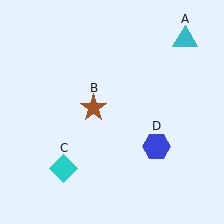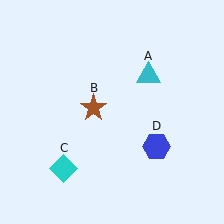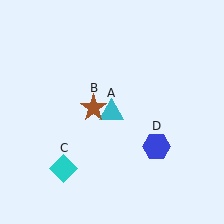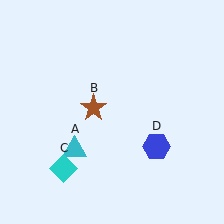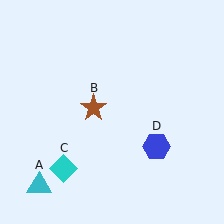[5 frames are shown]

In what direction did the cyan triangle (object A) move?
The cyan triangle (object A) moved down and to the left.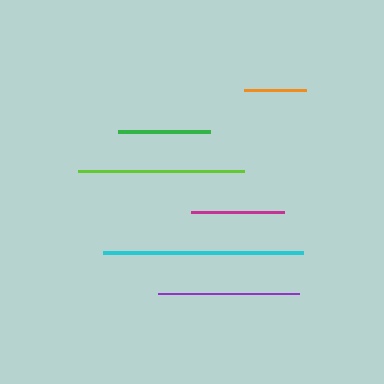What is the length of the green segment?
The green segment is approximately 91 pixels long.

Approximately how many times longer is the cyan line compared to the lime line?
The cyan line is approximately 1.2 times the length of the lime line.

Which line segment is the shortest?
The orange line is the shortest at approximately 63 pixels.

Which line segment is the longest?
The cyan line is the longest at approximately 200 pixels.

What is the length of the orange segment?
The orange segment is approximately 63 pixels long.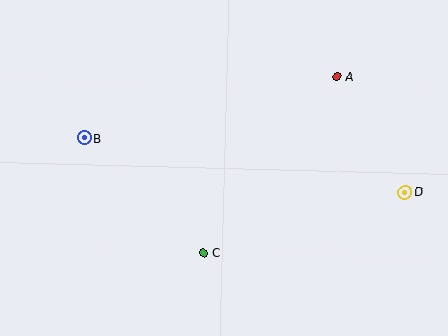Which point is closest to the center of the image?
Point C at (203, 253) is closest to the center.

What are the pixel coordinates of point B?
Point B is at (84, 138).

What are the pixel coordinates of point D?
Point D is at (405, 192).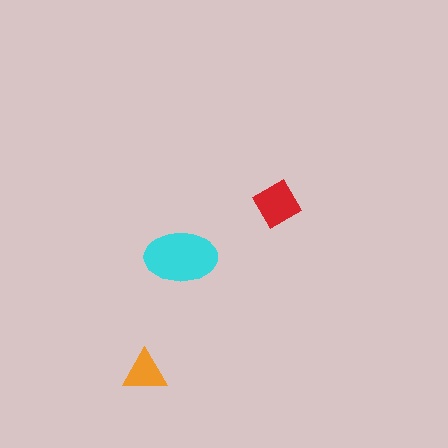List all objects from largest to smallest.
The cyan ellipse, the red square, the orange triangle.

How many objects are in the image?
There are 3 objects in the image.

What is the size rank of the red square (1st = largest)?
2nd.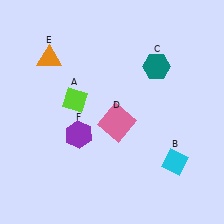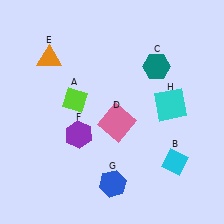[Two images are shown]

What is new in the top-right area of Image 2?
A cyan square (H) was added in the top-right area of Image 2.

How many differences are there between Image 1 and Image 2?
There are 2 differences between the two images.